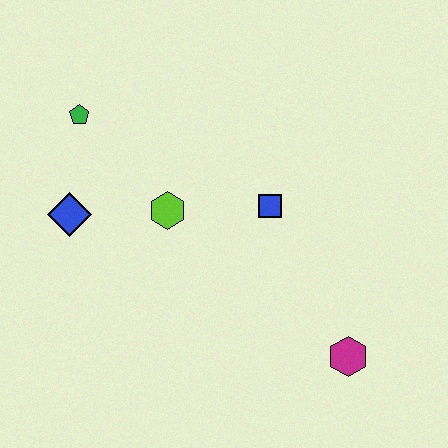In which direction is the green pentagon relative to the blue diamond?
The green pentagon is above the blue diamond.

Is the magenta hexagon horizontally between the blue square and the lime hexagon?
No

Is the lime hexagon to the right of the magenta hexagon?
No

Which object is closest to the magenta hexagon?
The blue square is closest to the magenta hexagon.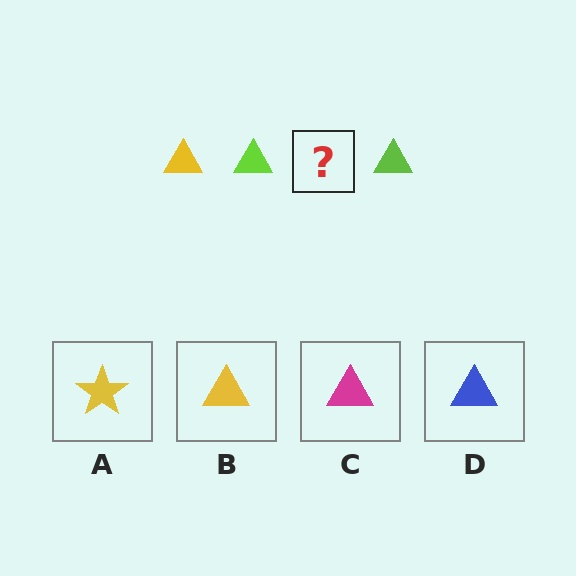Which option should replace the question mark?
Option B.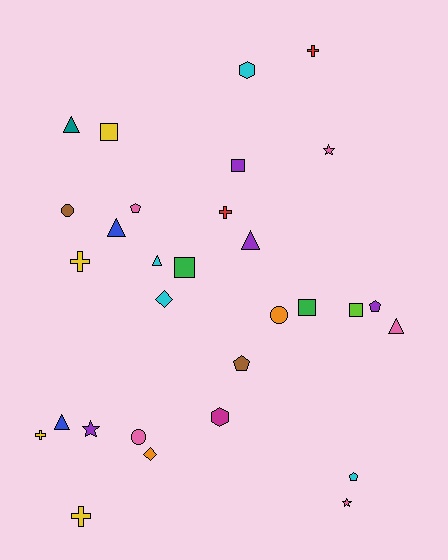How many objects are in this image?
There are 30 objects.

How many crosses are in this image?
There are 5 crosses.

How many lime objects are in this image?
There is 1 lime object.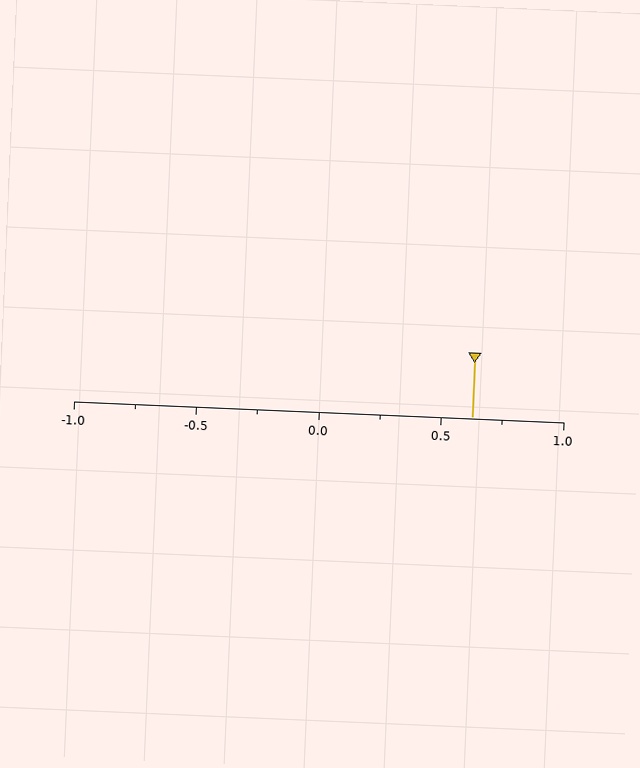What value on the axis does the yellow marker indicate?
The marker indicates approximately 0.62.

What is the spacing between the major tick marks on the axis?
The major ticks are spaced 0.5 apart.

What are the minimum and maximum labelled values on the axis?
The axis runs from -1.0 to 1.0.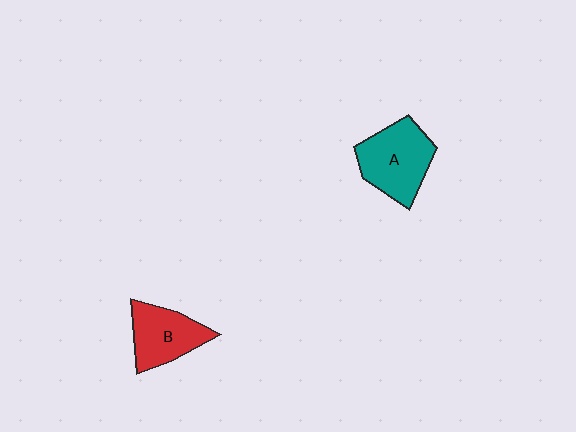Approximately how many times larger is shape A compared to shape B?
Approximately 1.2 times.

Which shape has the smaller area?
Shape B (red).